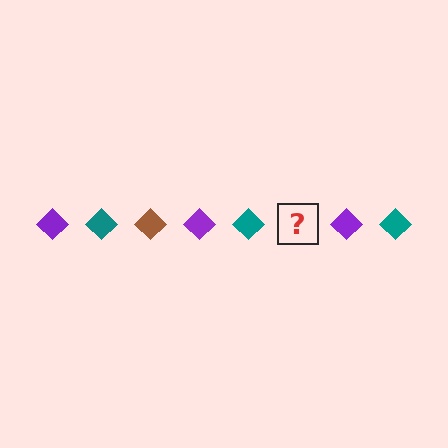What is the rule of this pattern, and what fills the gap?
The rule is that the pattern cycles through purple, teal, brown diamonds. The gap should be filled with a brown diamond.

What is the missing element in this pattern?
The missing element is a brown diamond.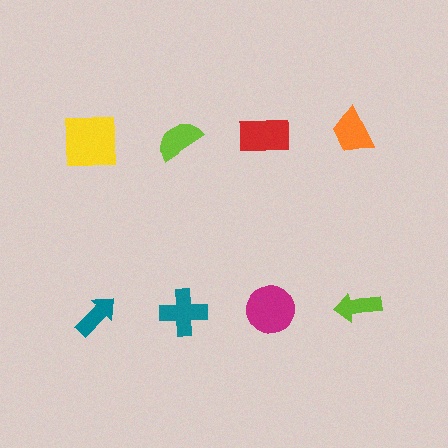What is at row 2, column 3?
A magenta circle.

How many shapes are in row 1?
4 shapes.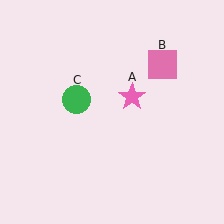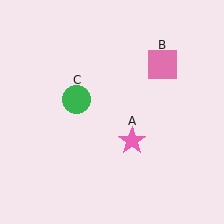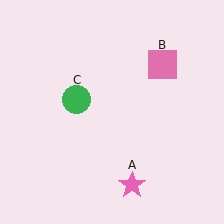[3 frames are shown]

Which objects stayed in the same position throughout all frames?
Pink square (object B) and green circle (object C) remained stationary.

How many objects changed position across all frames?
1 object changed position: pink star (object A).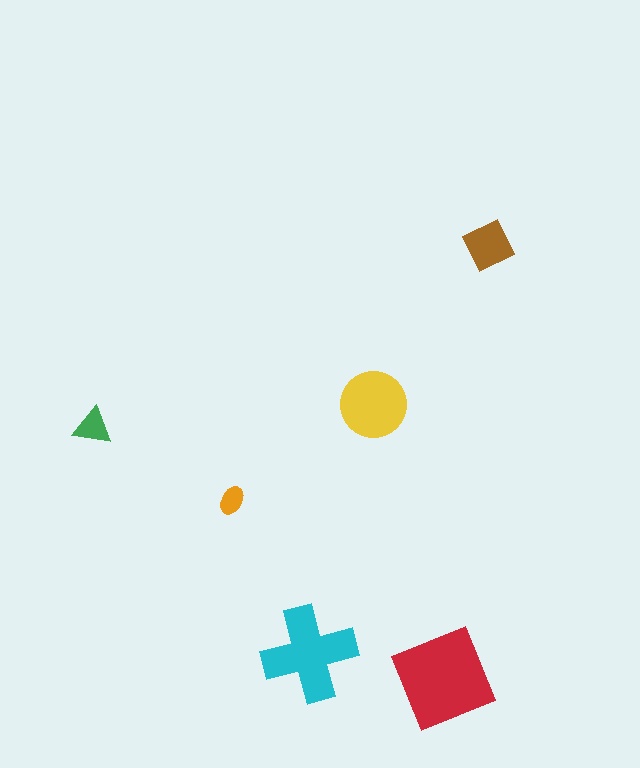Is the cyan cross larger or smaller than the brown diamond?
Larger.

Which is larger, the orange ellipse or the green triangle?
The green triangle.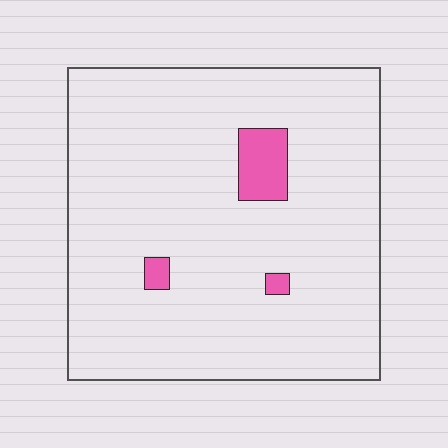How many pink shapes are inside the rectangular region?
3.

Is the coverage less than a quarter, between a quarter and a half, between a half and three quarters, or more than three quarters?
Less than a quarter.